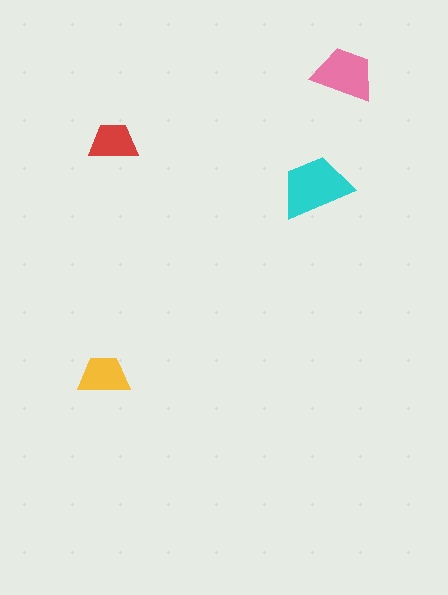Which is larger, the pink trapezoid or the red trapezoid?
The pink one.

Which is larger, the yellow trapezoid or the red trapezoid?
The yellow one.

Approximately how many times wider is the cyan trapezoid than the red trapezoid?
About 1.5 times wider.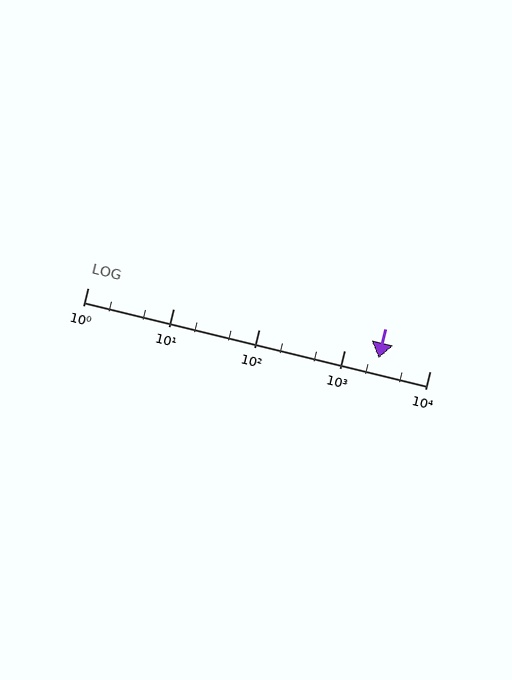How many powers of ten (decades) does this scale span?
The scale spans 4 decades, from 1 to 10000.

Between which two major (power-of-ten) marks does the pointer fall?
The pointer is between 1000 and 10000.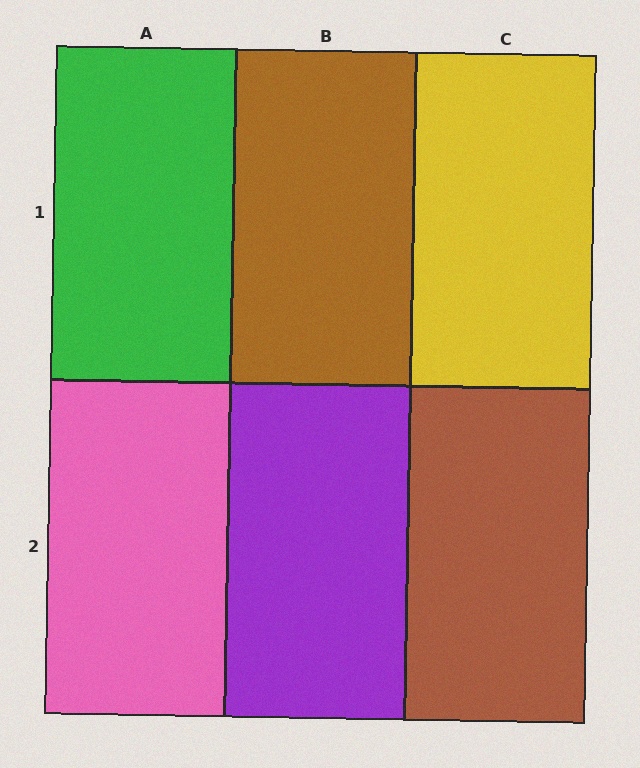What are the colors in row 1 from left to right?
Green, brown, yellow.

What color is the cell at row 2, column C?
Brown.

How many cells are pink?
1 cell is pink.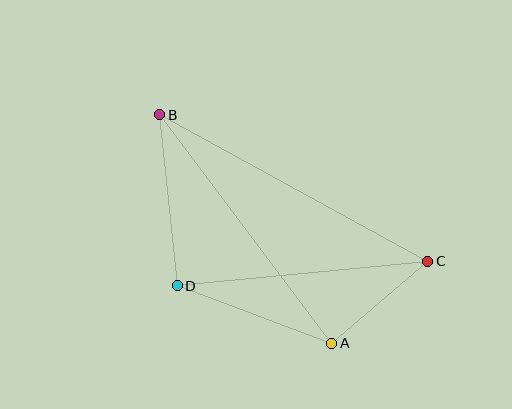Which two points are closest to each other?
Points A and C are closest to each other.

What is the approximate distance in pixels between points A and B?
The distance between A and B is approximately 286 pixels.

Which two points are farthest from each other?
Points B and C are farthest from each other.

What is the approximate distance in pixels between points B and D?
The distance between B and D is approximately 172 pixels.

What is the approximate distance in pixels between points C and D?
The distance between C and D is approximately 252 pixels.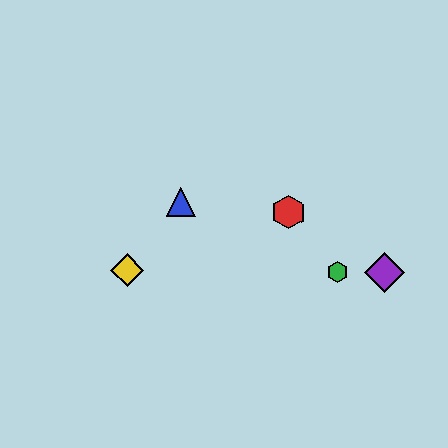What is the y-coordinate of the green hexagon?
The green hexagon is at y≈272.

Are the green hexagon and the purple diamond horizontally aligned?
Yes, both are at y≈272.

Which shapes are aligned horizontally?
The green hexagon, the yellow diamond, the purple diamond are aligned horizontally.